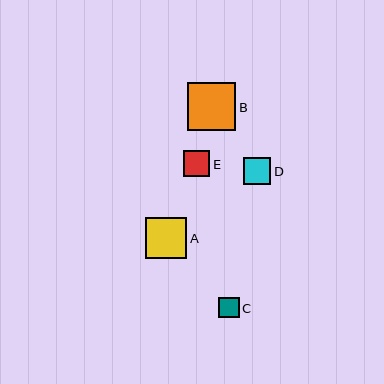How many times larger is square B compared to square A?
Square B is approximately 1.2 times the size of square A.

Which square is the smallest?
Square C is the smallest with a size of approximately 21 pixels.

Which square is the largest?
Square B is the largest with a size of approximately 48 pixels.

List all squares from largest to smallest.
From largest to smallest: B, A, D, E, C.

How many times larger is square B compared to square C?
Square B is approximately 2.3 times the size of square C.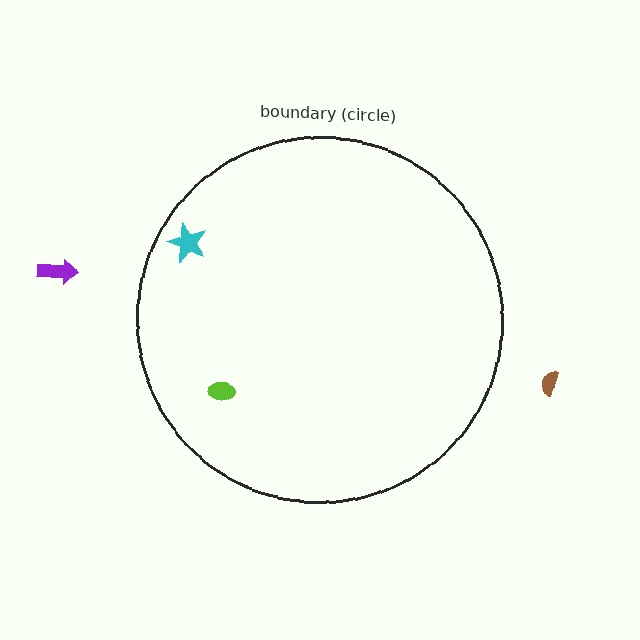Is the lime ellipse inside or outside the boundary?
Inside.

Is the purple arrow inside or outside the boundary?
Outside.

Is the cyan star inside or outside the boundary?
Inside.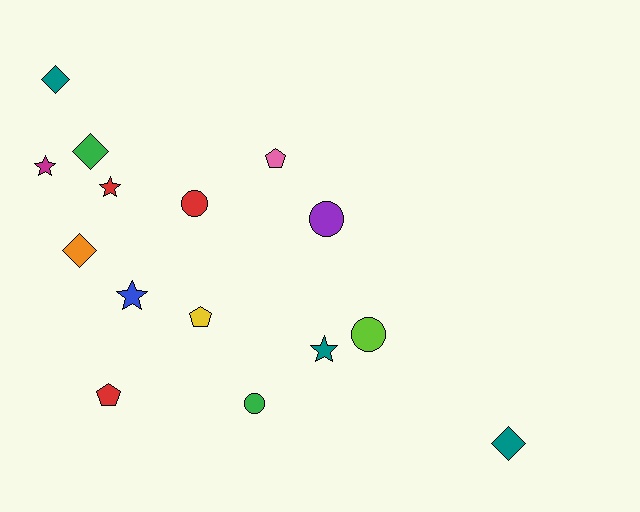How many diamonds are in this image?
There are 4 diamonds.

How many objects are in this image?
There are 15 objects.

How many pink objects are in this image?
There is 1 pink object.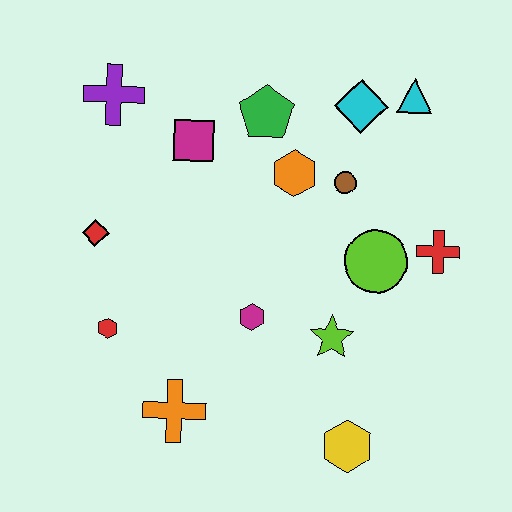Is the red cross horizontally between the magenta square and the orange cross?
No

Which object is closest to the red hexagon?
The red diamond is closest to the red hexagon.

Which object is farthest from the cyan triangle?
The orange cross is farthest from the cyan triangle.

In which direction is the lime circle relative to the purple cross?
The lime circle is to the right of the purple cross.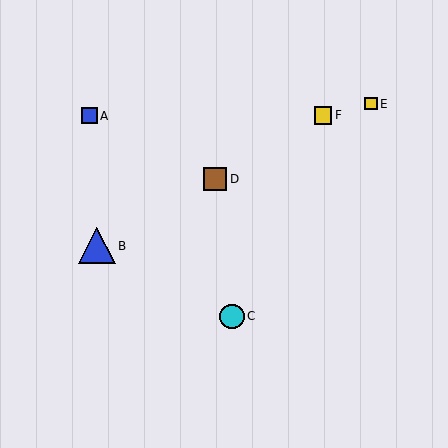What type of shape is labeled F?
Shape F is a yellow square.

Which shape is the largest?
The blue triangle (labeled B) is the largest.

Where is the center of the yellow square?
The center of the yellow square is at (371, 104).